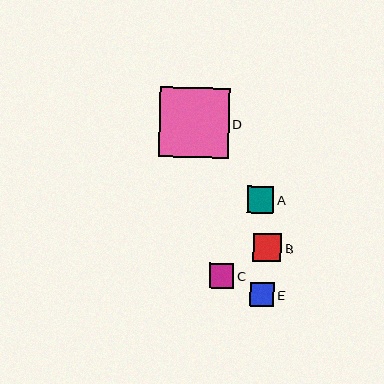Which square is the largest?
Square D is the largest with a size of approximately 70 pixels.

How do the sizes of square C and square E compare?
Square C and square E are approximately the same size.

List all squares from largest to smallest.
From largest to smallest: D, B, A, C, E.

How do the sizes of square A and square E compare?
Square A and square E are approximately the same size.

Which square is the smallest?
Square E is the smallest with a size of approximately 24 pixels.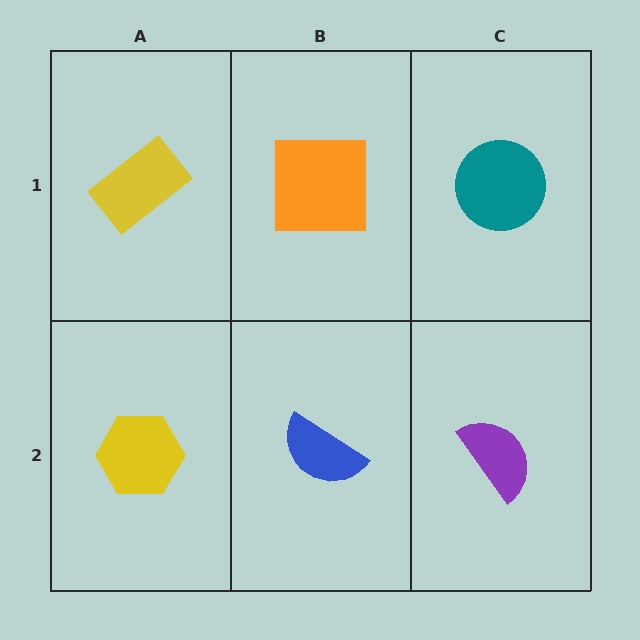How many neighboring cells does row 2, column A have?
2.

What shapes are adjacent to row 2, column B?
An orange square (row 1, column B), a yellow hexagon (row 2, column A), a purple semicircle (row 2, column C).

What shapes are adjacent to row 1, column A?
A yellow hexagon (row 2, column A), an orange square (row 1, column B).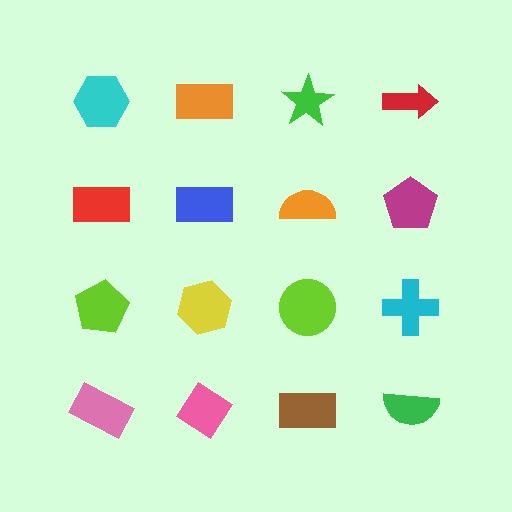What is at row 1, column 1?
A cyan hexagon.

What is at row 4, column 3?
A brown rectangle.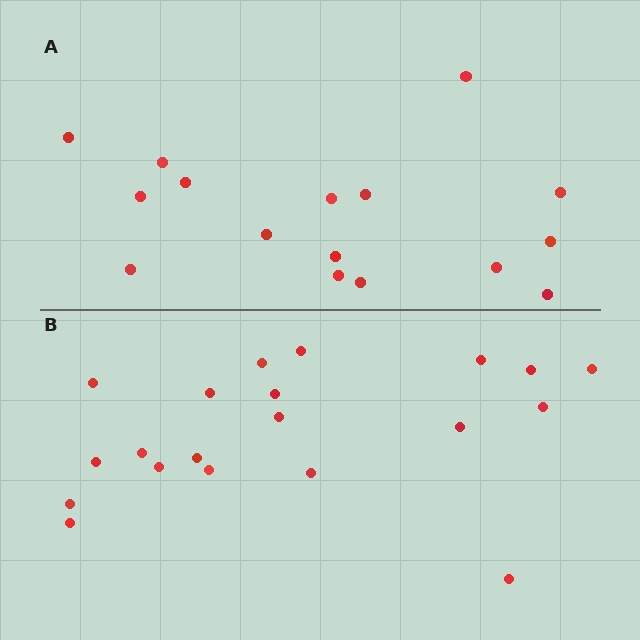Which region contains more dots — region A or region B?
Region B (the bottom region) has more dots.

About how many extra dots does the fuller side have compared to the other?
Region B has about 4 more dots than region A.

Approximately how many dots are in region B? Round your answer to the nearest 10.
About 20 dots.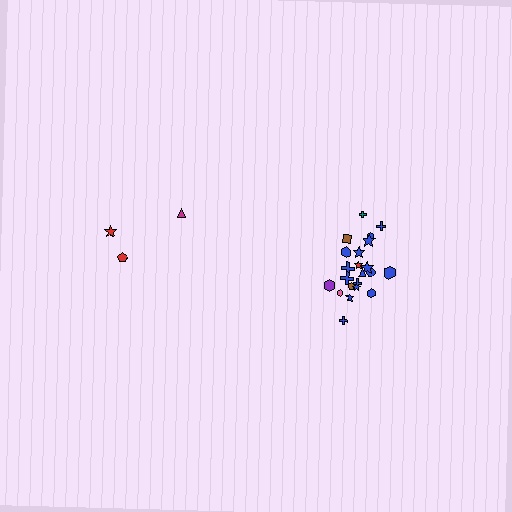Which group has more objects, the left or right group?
The right group.